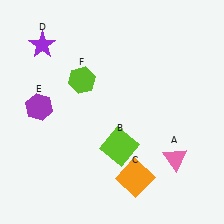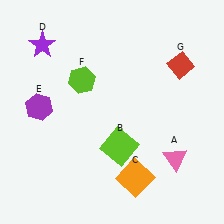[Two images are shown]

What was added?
A red diamond (G) was added in Image 2.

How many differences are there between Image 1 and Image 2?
There is 1 difference between the two images.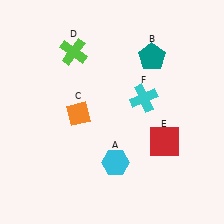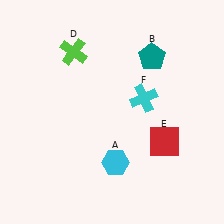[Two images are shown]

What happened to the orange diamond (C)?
The orange diamond (C) was removed in Image 2. It was in the bottom-left area of Image 1.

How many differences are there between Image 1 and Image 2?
There is 1 difference between the two images.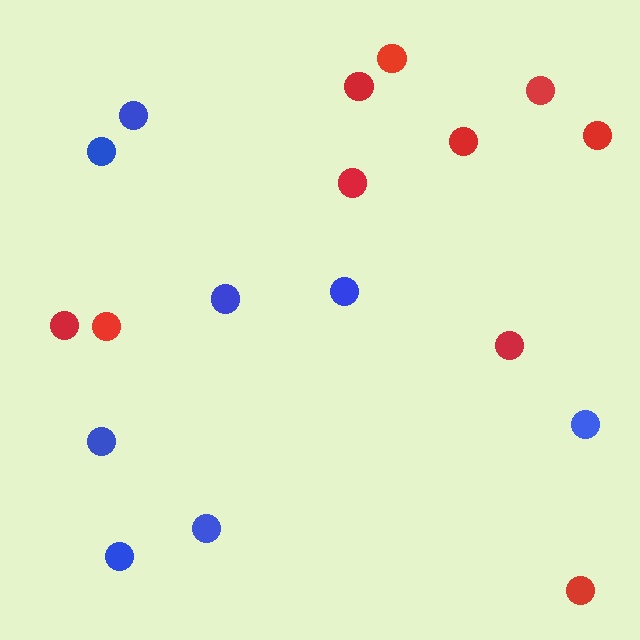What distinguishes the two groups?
There are 2 groups: one group of blue circles (8) and one group of red circles (10).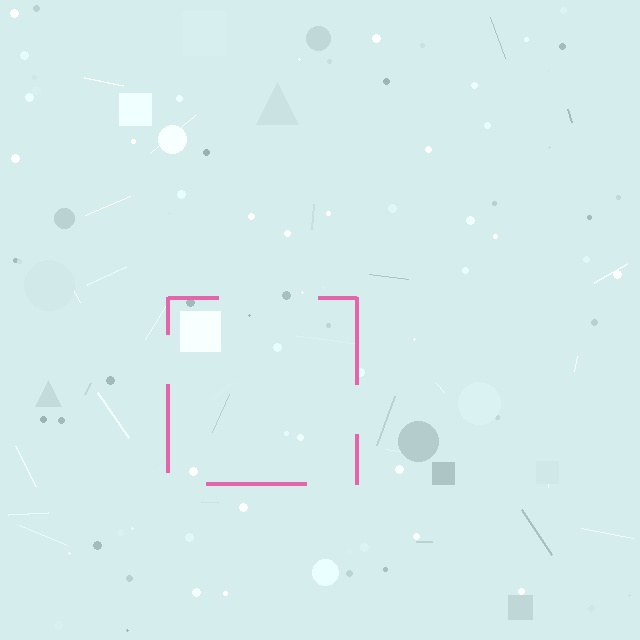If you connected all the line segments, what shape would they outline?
They would outline a square.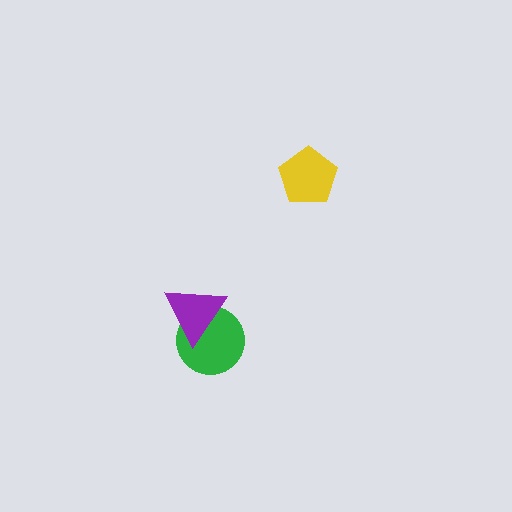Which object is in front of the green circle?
The purple triangle is in front of the green circle.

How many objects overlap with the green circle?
1 object overlaps with the green circle.